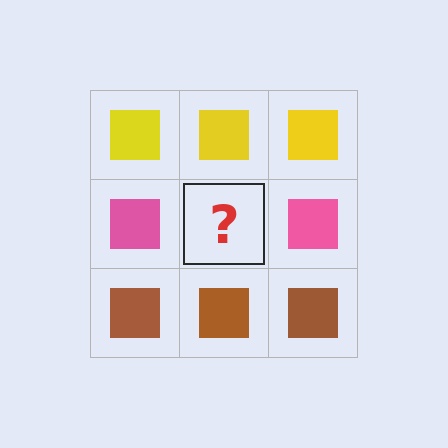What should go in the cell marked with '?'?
The missing cell should contain a pink square.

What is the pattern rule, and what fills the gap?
The rule is that each row has a consistent color. The gap should be filled with a pink square.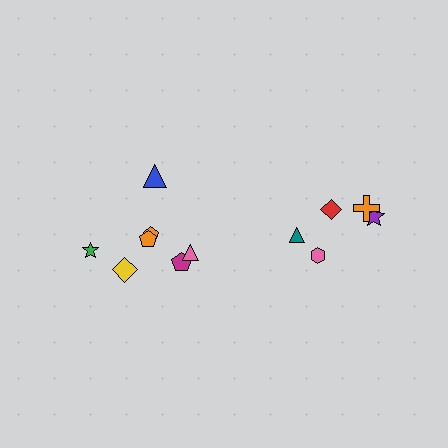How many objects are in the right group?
There are 5 objects.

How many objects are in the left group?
There are 7 objects.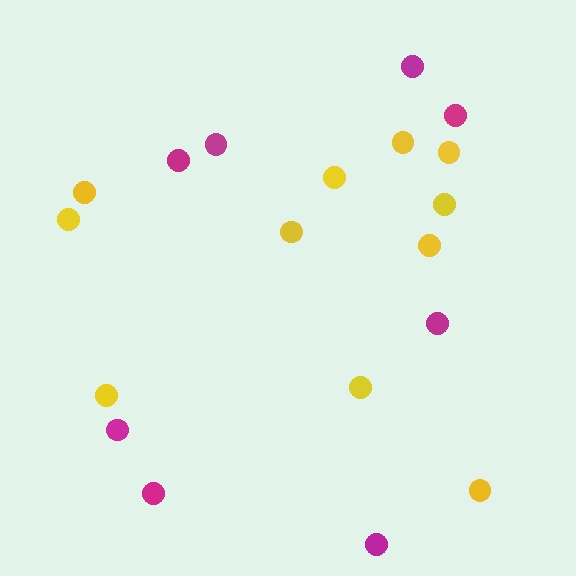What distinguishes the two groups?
There are 2 groups: one group of yellow circles (11) and one group of magenta circles (8).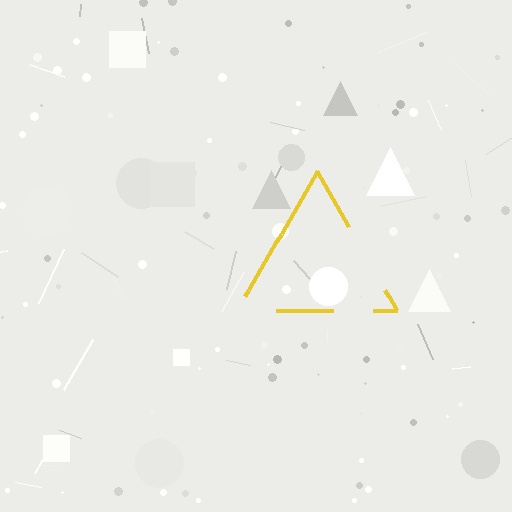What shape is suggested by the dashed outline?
The dashed outline suggests a triangle.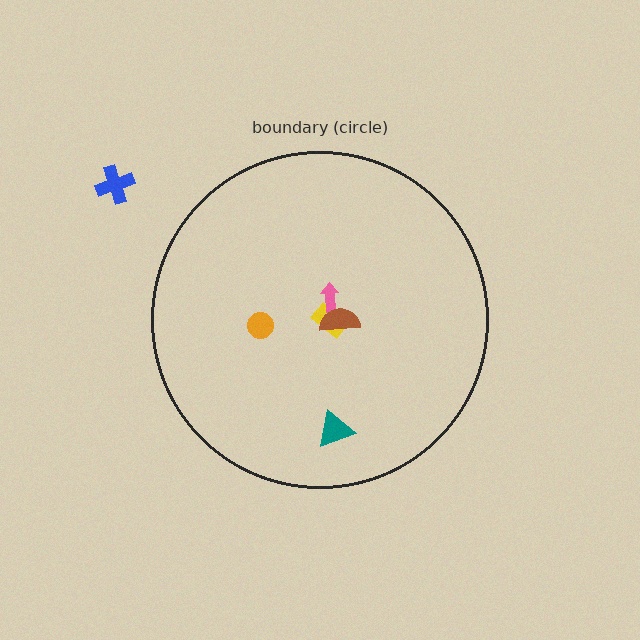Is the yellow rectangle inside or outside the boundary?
Inside.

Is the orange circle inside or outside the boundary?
Inside.